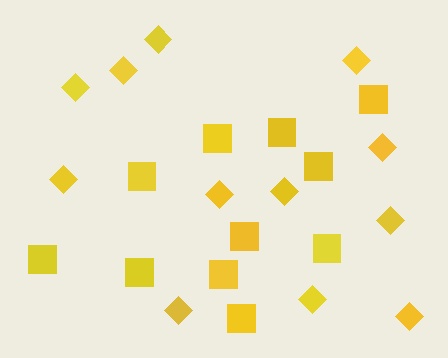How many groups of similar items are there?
There are 2 groups: one group of squares (11) and one group of diamonds (12).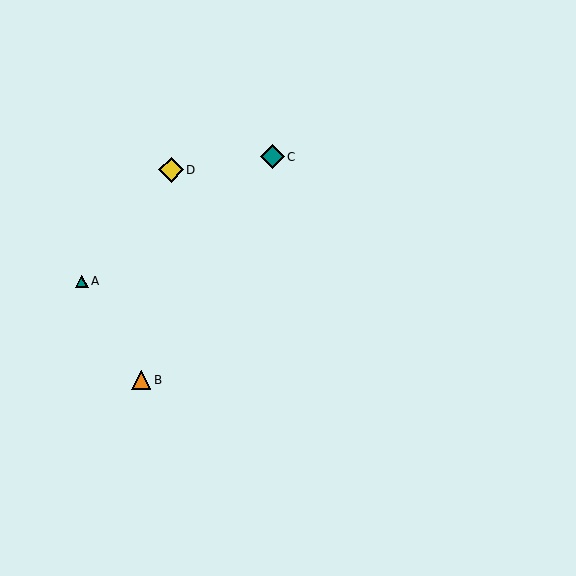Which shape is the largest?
The yellow diamond (labeled D) is the largest.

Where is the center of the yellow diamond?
The center of the yellow diamond is at (171, 170).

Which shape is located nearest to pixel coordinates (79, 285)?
The teal triangle (labeled A) at (82, 281) is nearest to that location.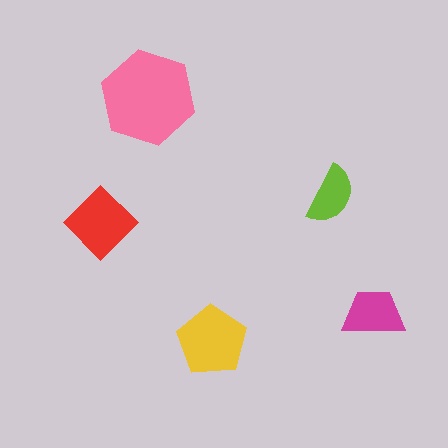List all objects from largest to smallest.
The pink hexagon, the yellow pentagon, the red diamond, the magenta trapezoid, the lime semicircle.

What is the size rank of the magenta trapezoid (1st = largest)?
4th.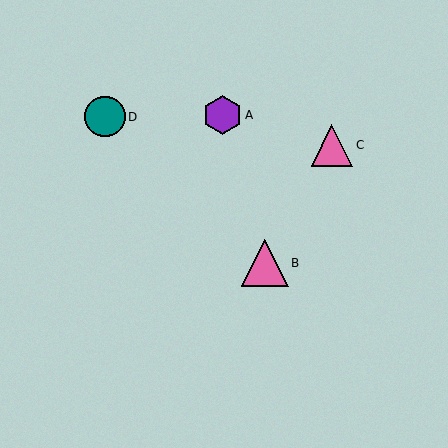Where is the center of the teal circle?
The center of the teal circle is at (105, 117).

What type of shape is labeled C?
Shape C is a pink triangle.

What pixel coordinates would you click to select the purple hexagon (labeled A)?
Click at (222, 115) to select the purple hexagon A.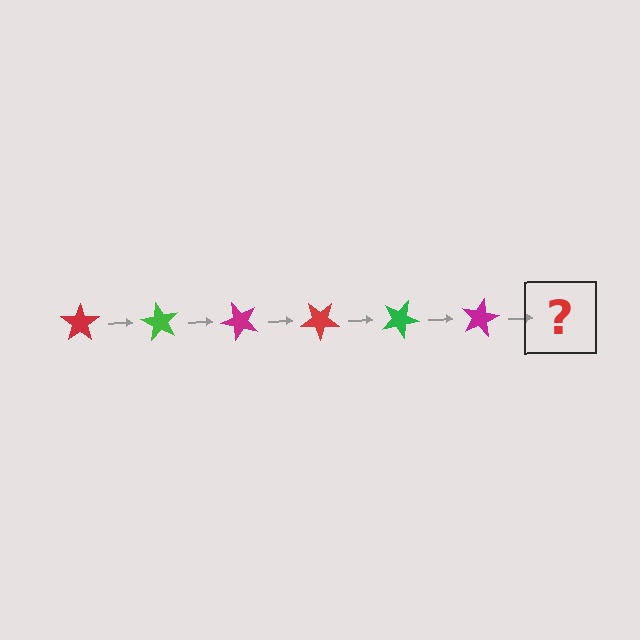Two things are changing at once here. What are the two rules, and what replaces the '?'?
The two rules are that it rotates 60 degrees each step and the color cycles through red, green, and magenta. The '?' should be a red star, rotated 360 degrees from the start.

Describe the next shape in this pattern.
It should be a red star, rotated 360 degrees from the start.